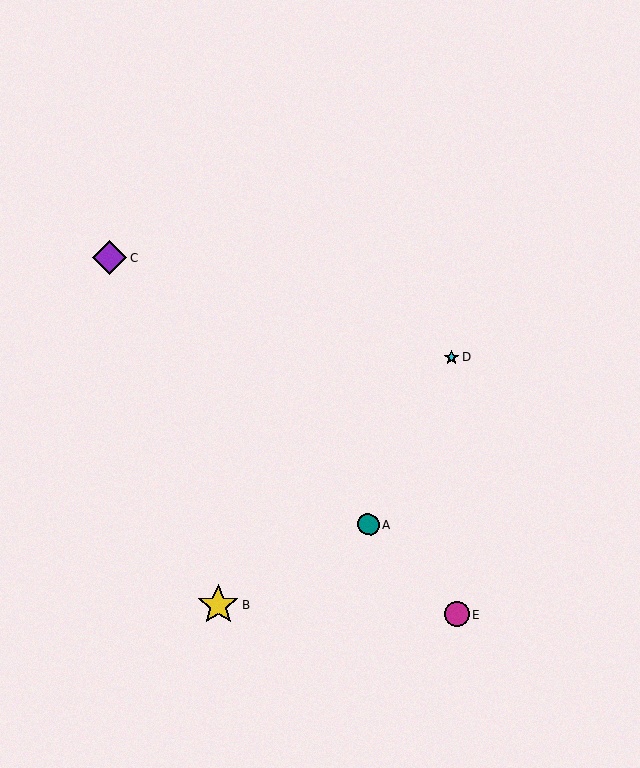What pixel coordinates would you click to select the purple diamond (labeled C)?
Click at (110, 258) to select the purple diamond C.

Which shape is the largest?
The yellow star (labeled B) is the largest.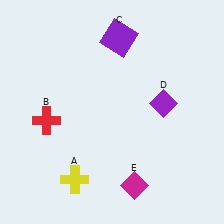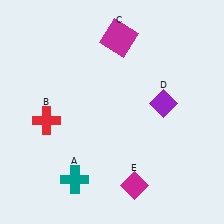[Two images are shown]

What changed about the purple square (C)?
In Image 1, C is purple. In Image 2, it changed to magenta.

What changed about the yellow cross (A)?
In Image 1, A is yellow. In Image 2, it changed to teal.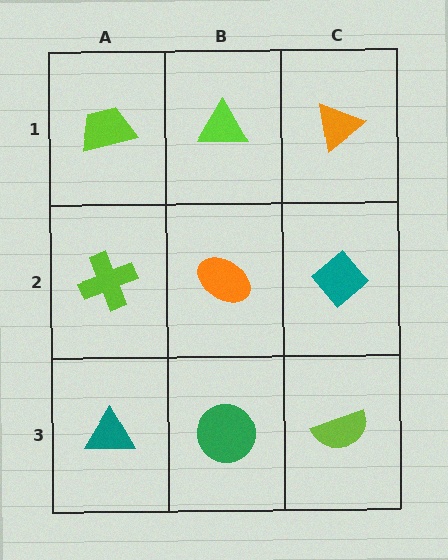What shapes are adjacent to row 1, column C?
A teal diamond (row 2, column C), a lime triangle (row 1, column B).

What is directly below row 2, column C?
A lime semicircle.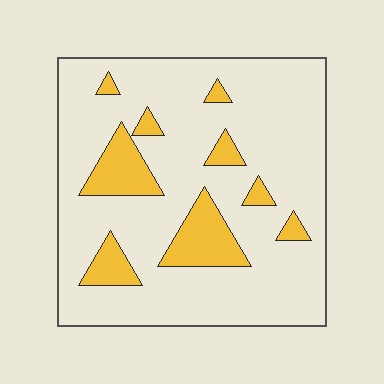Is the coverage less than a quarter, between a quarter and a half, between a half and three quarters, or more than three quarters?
Less than a quarter.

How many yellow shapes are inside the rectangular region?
9.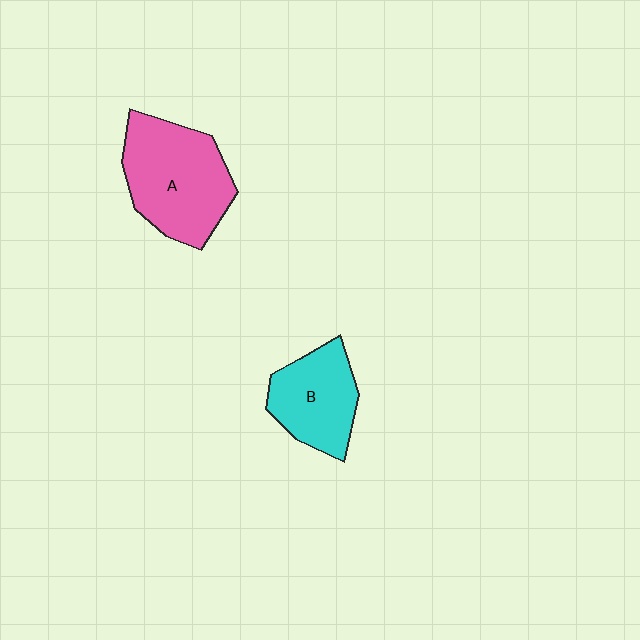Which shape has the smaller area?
Shape B (cyan).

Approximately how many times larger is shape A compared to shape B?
Approximately 1.4 times.